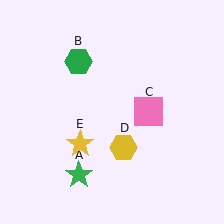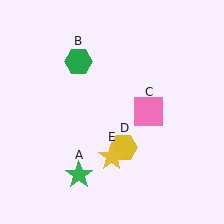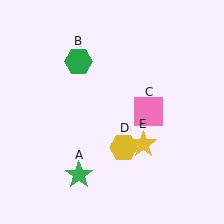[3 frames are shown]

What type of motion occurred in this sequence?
The yellow star (object E) rotated counterclockwise around the center of the scene.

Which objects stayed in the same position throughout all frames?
Green star (object A) and green hexagon (object B) and pink square (object C) and yellow hexagon (object D) remained stationary.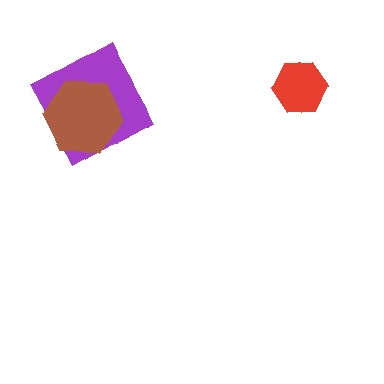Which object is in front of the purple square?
The brown hexagon is in front of the purple square.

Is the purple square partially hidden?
Yes, it is partially covered by another shape.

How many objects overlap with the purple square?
1 object overlaps with the purple square.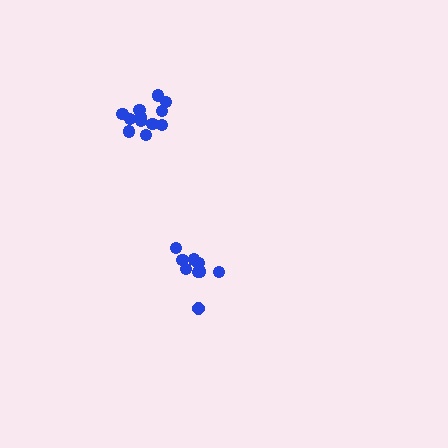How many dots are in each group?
Group 1: 10 dots, Group 2: 12 dots (22 total).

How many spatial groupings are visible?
There are 2 spatial groupings.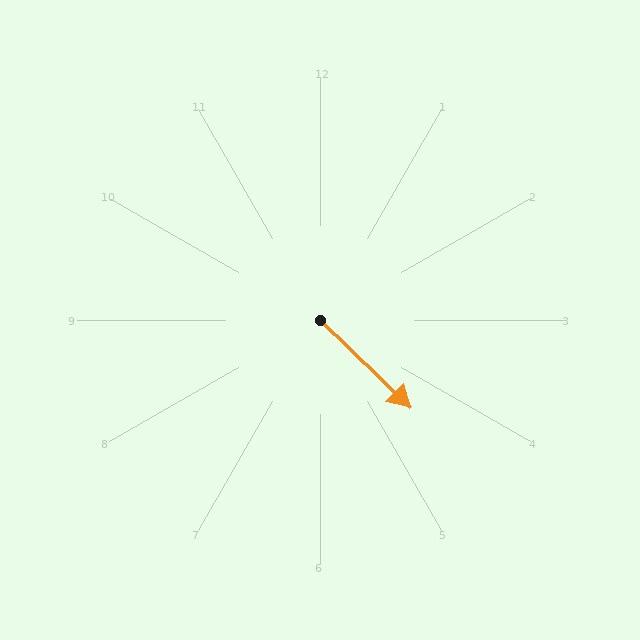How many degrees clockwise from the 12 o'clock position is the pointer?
Approximately 134 degrees.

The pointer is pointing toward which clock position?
Roughly 4 o'clock.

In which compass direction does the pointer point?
Southeast.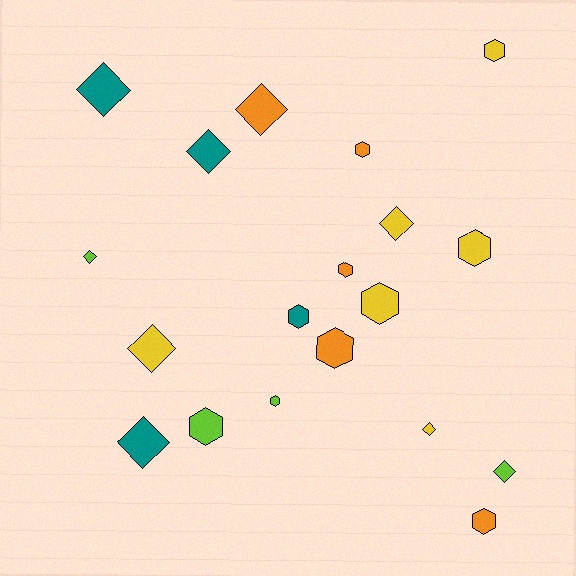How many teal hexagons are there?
There is 1 teal hexagon.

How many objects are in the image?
There are 19 objects.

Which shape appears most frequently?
Hexagon, with 10 objects.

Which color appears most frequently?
Yellow, with 6 objects.